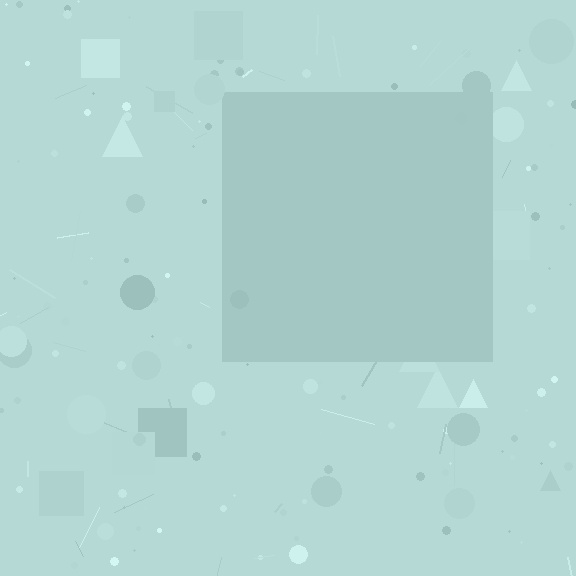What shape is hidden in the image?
A square is hidden in the image.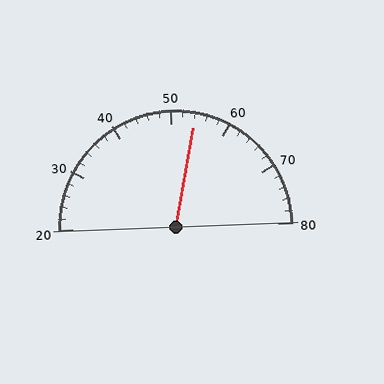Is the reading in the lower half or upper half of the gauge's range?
The reading is in the upper half of the range (20 to 80).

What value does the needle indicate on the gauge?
The needle indicates approximately 54.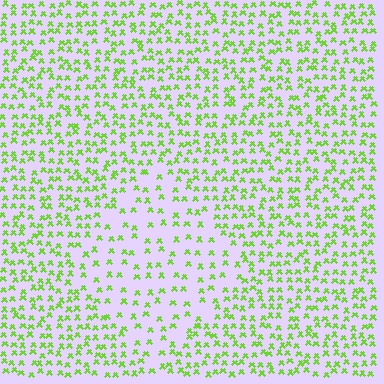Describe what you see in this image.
The image contains small lime elements arranged at two different densities. A diamond-shaped region is visible where the elements are less densely packed than the surrounding area.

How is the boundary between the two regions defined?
The boundary is defined by a change in element density (approximately 2.0x ratio). All elements are the same color, size, and shape.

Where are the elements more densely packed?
The elements are more densely packed outside the diamond boundary.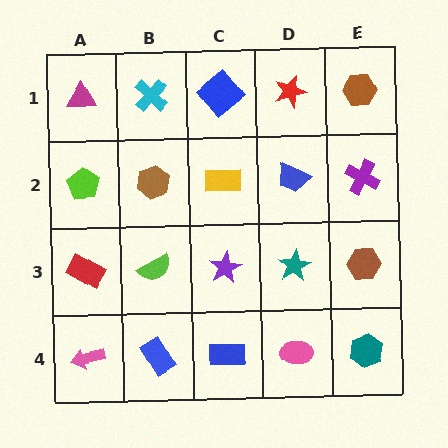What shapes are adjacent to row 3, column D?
A blue trapezoid (row 2, column D), a pink ellipse (row 4, column D), a purple star (row 3, column C), a brown hexagon (row 3, column E).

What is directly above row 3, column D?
A blue trapezoid.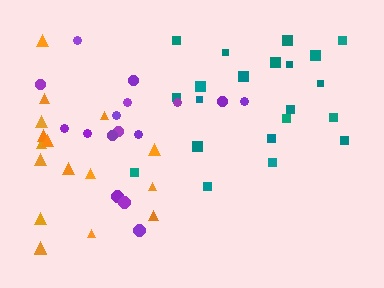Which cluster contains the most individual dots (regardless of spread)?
Teal (22).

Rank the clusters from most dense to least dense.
purple, teal, orange.